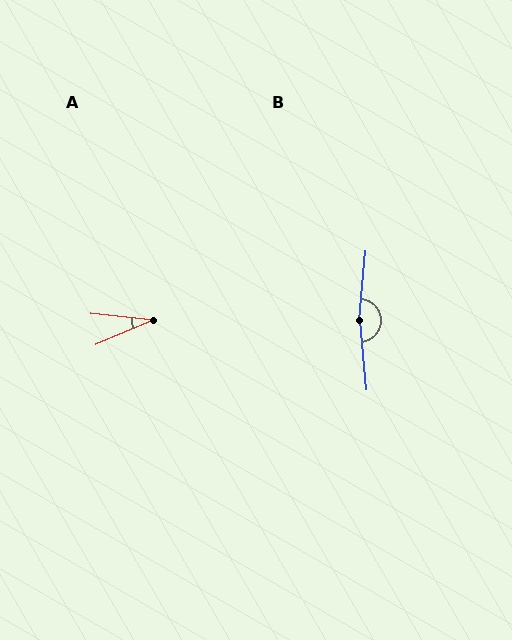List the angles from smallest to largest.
A (29°), B (169°).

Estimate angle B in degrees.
Approximately 169 degrees.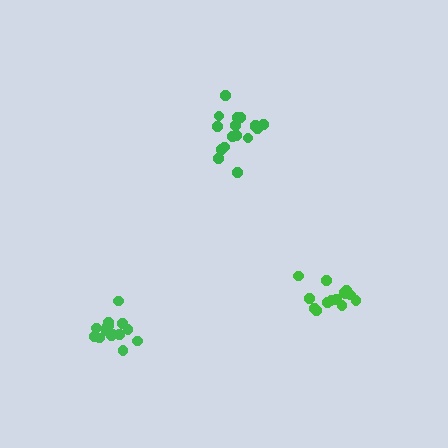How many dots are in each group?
Group 1: 17 dots, Group 2: 14 dots, Group 3: 15 dots (46 total).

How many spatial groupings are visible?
There are 3 spatial groupings.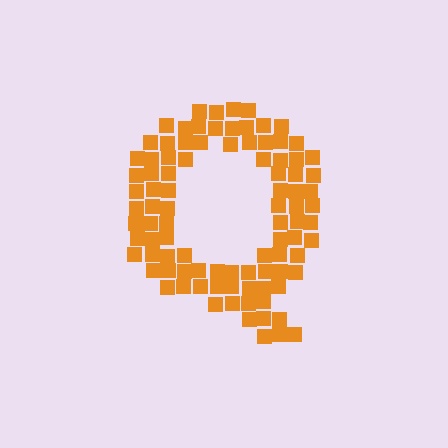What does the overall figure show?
The overall figure shows the letter Q.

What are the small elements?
The small elements are squares.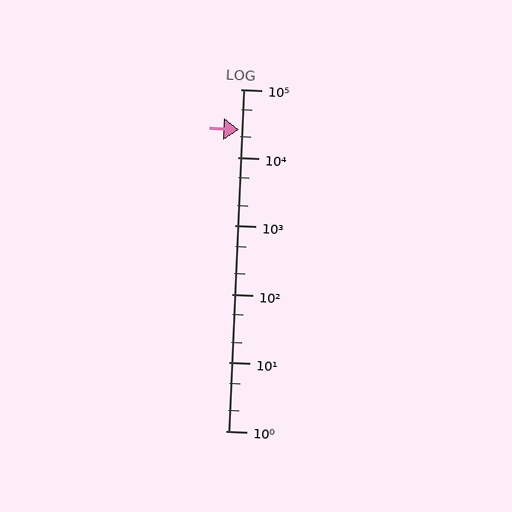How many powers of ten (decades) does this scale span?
The scale spans 5 decades, from 1 to 100000.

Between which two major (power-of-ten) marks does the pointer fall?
The pointer is between 10000 and 100000.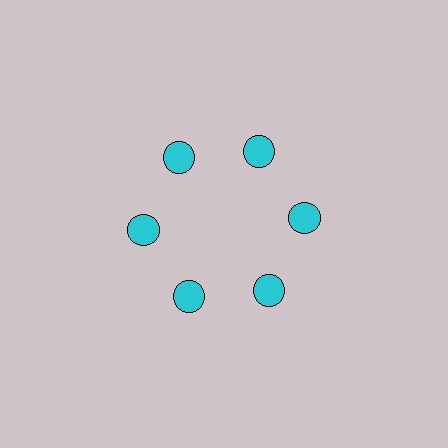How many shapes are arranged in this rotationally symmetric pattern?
There are 6 shapes, arranged in 6 groups of 1.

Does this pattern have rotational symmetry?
Yes, this pattern has 6-fold rotational symmetry. It looks the same after rotating 60 degrees around the center.